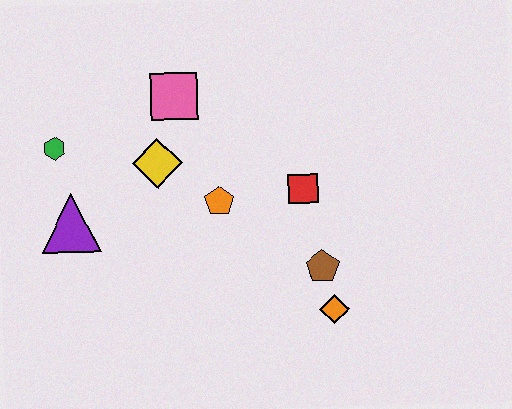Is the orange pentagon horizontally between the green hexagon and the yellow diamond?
No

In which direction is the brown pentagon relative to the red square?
The brown pentagon is below the red square.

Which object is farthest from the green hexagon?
The orange diamond is farthest from the green hexagon.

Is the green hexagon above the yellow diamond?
Yes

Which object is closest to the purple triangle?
The green hexagon is closest to the purple triangle.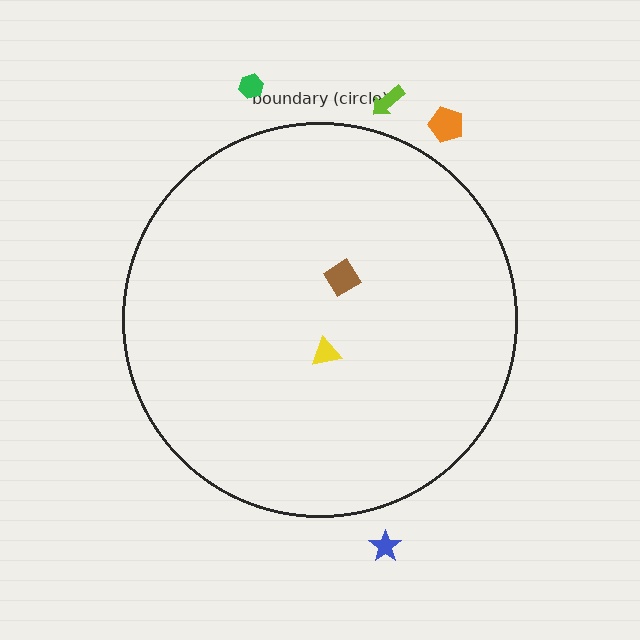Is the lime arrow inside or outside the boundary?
Outside.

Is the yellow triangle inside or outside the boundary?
Inside.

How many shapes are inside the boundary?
2 inside, 4 outside.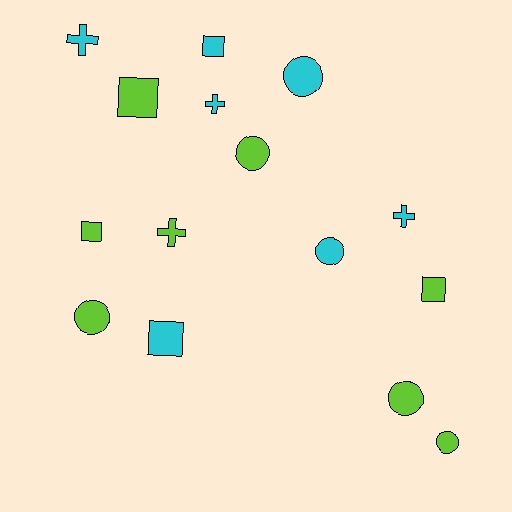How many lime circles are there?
There are 4 lime circles.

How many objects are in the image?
There are 15 objects.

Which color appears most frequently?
Lime, with 8 objects.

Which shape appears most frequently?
Circle, with 6 objects.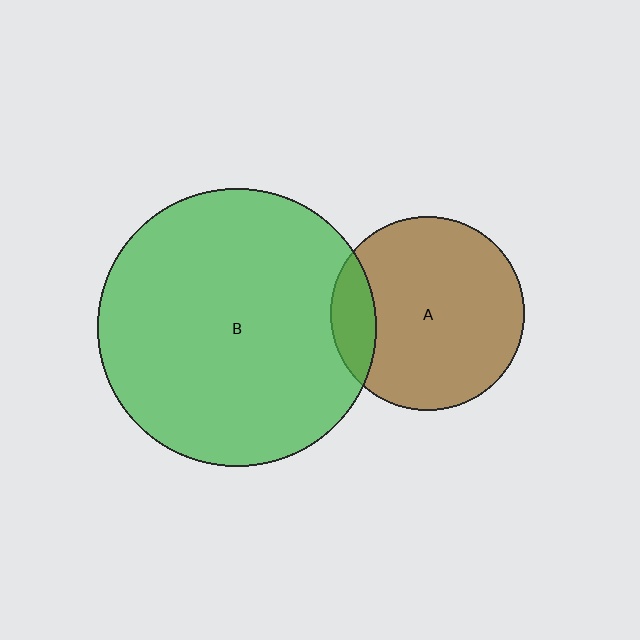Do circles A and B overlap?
Yes.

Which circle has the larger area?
Circle B (green).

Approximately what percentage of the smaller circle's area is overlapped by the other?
Approximately 15%.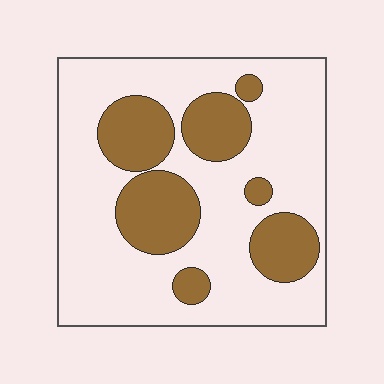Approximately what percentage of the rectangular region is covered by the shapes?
Approximately 30%.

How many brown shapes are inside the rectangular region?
7.